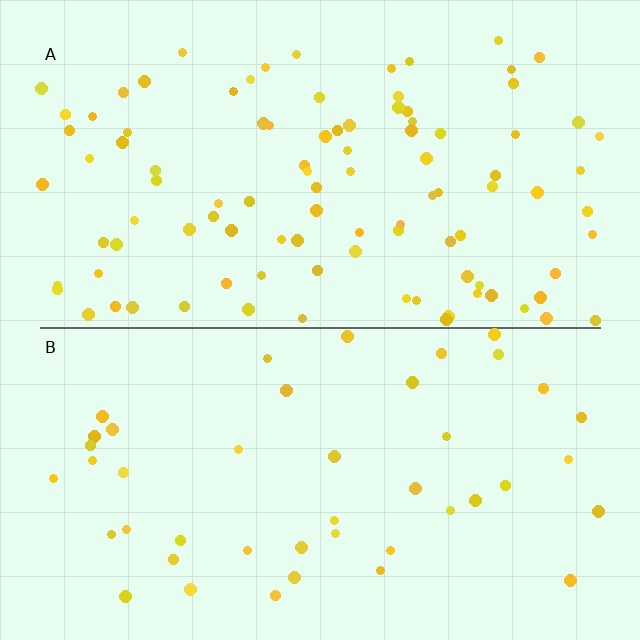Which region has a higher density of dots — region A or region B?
A (the top).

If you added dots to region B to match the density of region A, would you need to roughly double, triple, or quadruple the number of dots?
Approximately double.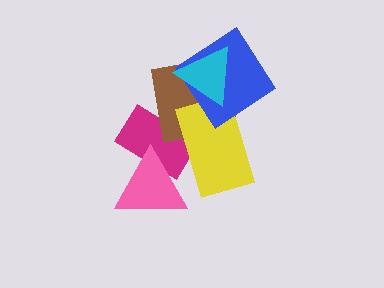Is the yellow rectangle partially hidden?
Yes, it is partially covered by another shape.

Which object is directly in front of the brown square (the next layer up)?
The yellow rectangle is directly in front of the brown square.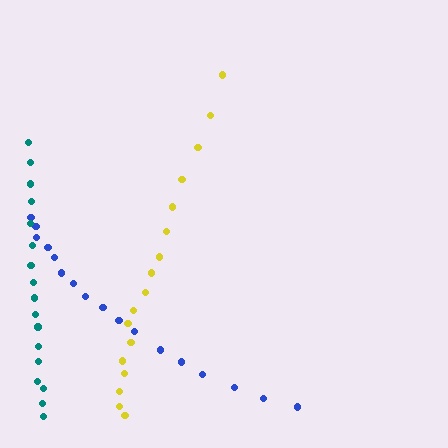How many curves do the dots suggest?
There are 3 distinct paths.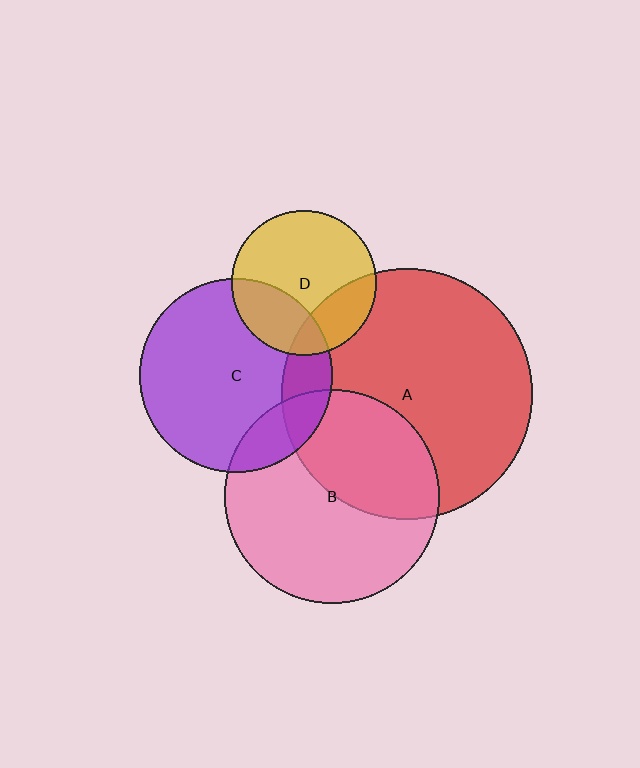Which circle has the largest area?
Circle A (red).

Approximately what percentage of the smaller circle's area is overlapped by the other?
Approximately 15%.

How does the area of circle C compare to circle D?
Approximately 1.8 times.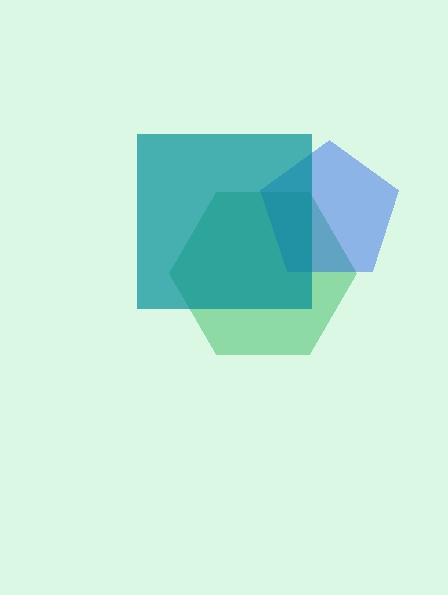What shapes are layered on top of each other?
The layered shapes are: a green hexagon, a blue pentagon, a teal square.